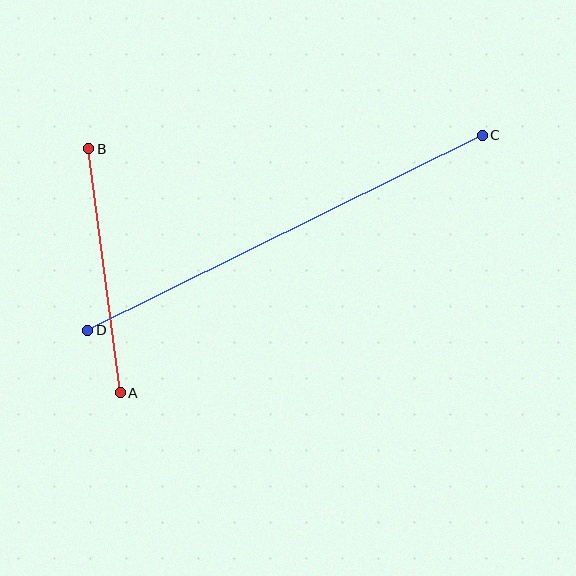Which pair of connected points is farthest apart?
Points C and D are farthest apart.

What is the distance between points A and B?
The distance is approximately 246 pixels.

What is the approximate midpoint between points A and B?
The midpoint is at approximately (104, 271) pixels.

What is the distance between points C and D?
The distance is approximately 440 pixels.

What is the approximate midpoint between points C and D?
The midpoint is at approximately (285, 233) pixels.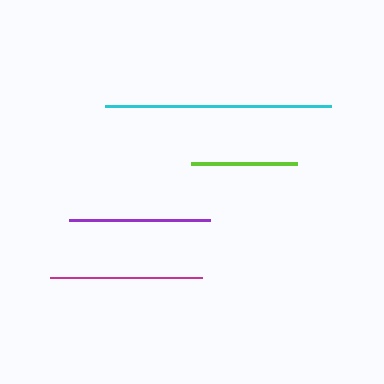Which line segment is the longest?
The cyan line is the longest at approximately 226 pixels.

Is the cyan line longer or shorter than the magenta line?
The cyan line is longer than the magenta line.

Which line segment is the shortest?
The lime line is the shortest at approximately 105 pixels.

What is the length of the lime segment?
The lime segment is approximately 105 pixels long.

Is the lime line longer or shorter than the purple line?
The purple line is longer than the lime line.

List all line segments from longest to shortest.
From longest to shortest: cyan, magenta, purple, lime.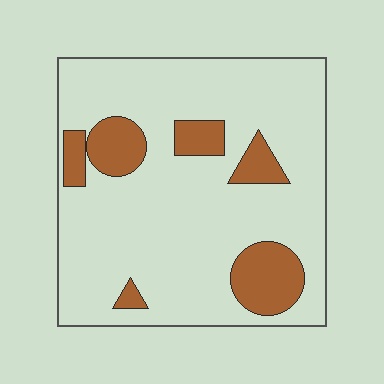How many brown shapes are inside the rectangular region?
6.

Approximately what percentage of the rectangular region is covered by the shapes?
Approximately 20%.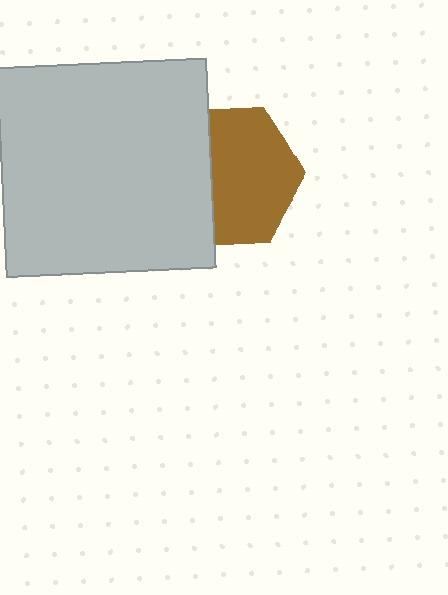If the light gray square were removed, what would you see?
You would see the complete brown hexagon.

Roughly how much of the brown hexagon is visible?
About half of it is visible (roughly 63%).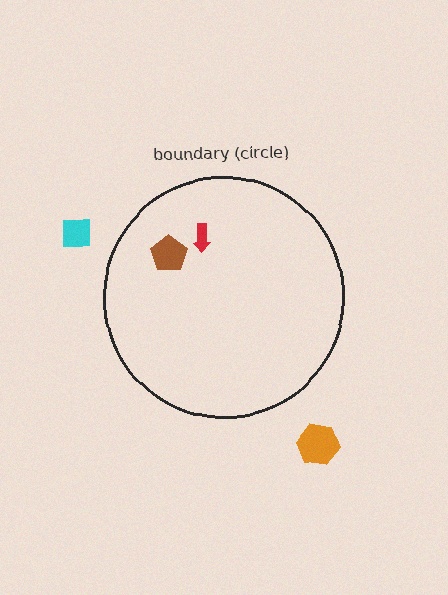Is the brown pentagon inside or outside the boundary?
Inside.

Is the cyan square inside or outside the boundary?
Outside.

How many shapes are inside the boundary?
2 inside, 2 outside.